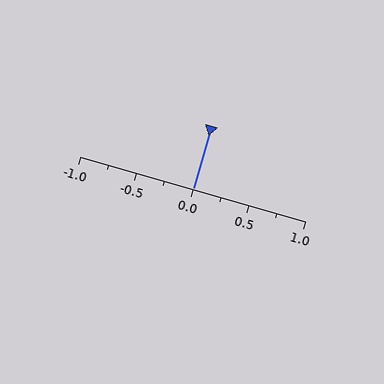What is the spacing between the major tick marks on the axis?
The major ticks are spaced 0.5 apart.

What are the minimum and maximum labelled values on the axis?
The axis runs from -1.0 to 1.0.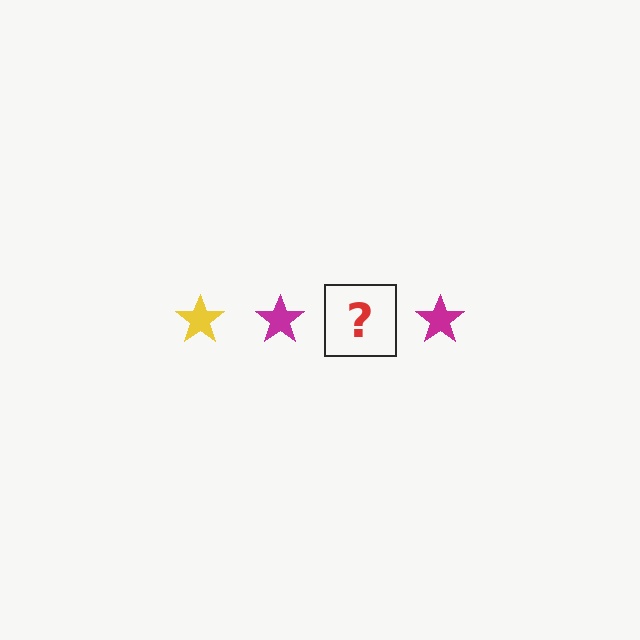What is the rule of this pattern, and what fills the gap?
The rule is that the pattern cycles through yellow, magenta stars. The gap should be filled with a yellow star.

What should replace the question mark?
The question mark should be replaced with a yellow star.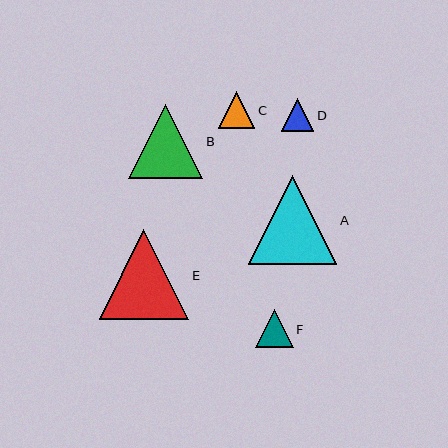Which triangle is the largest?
Triangle E is the largest with a size of approximately 90 pixels.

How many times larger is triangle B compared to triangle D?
Triangle B is approximately 2.3 times the size of triangle D.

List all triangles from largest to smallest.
From largest to smallest: E, A, B, F, C, D.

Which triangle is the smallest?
Triangle D is the smallest with a size of approximately 33 pixels.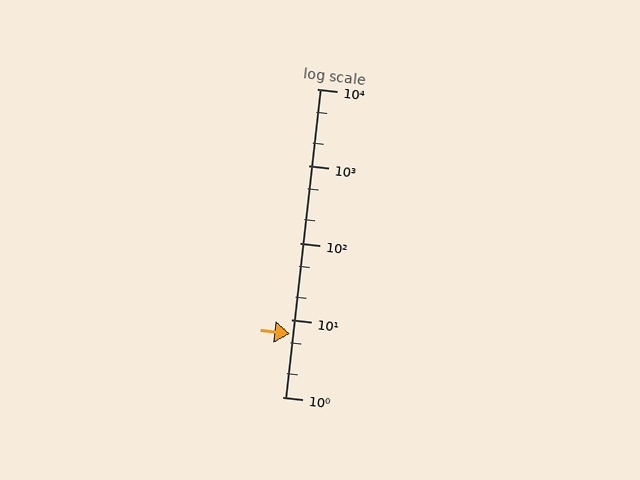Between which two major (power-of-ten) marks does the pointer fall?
The pointer is between 1 and 10.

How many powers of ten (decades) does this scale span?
The scale spans 4 decades, from 1 to 10000.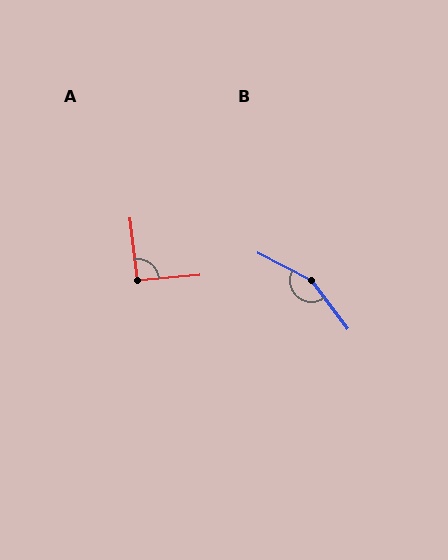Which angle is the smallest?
A, at approximately 92 degrees.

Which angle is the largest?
B, at approximately 154 degrees.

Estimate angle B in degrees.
Approximately 154 degrees.